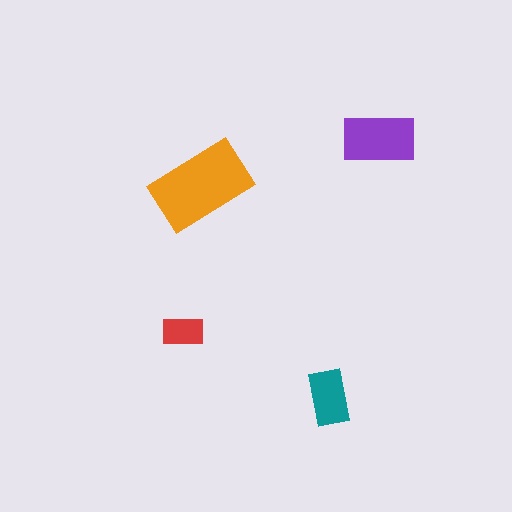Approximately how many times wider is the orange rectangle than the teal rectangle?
About 2 times wider.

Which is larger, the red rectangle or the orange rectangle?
The orange one.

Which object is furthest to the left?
The red rectangle is leftmost.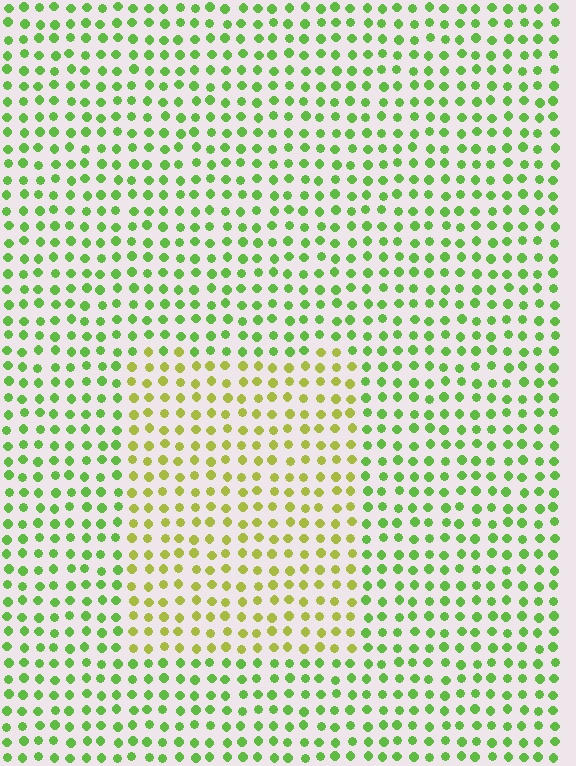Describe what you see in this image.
The image is filled with small lime elements in a uniform arrangement. A rectangle-shaped region is visible where the elements are tinted to a slightly different hue, forming a subtle color boundary.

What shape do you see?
I see a rectangle.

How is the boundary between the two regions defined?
The boundary is defined purely by a slight shift in hue (about 36 degrees). Spacing, size, and orientation are identical on both sides.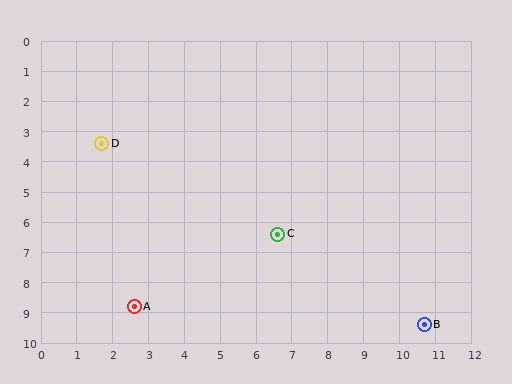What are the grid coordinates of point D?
Point D is at approximately (1.7, 3.4).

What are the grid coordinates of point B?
Point B is at approximately (10.7, 9.4).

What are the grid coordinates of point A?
Point A is at approximately (2.6, 8.8).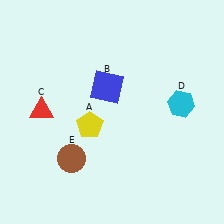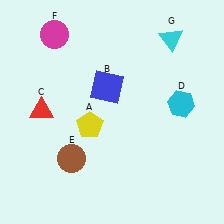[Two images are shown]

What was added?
A magenta circle (F), a cyan triangle (G) were added in Image 2.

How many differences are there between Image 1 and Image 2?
There are 2 differences between the two images.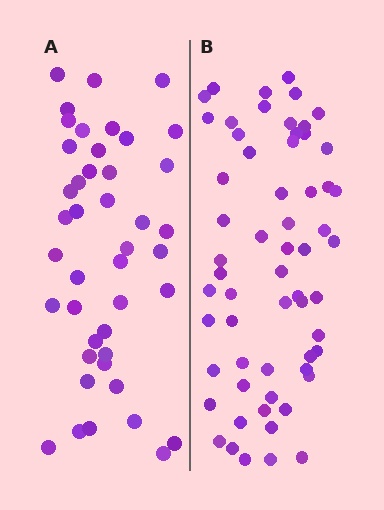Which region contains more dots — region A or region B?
Region B (the right region) has more dots.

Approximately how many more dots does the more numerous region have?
Region B has approximately 15 more dots than region A.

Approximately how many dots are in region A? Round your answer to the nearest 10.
About 40 dots. (The exact count is 43, which rounds to 40.)